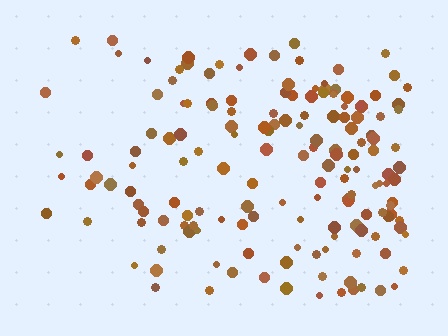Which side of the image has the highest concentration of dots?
The right.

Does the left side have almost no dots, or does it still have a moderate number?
Still a moderate number, just noticeably fewer than the right.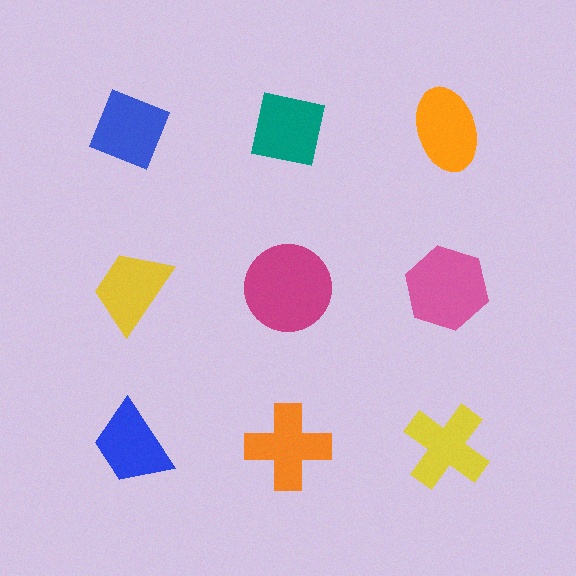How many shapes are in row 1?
3 shapes.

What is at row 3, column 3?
A yellow cross.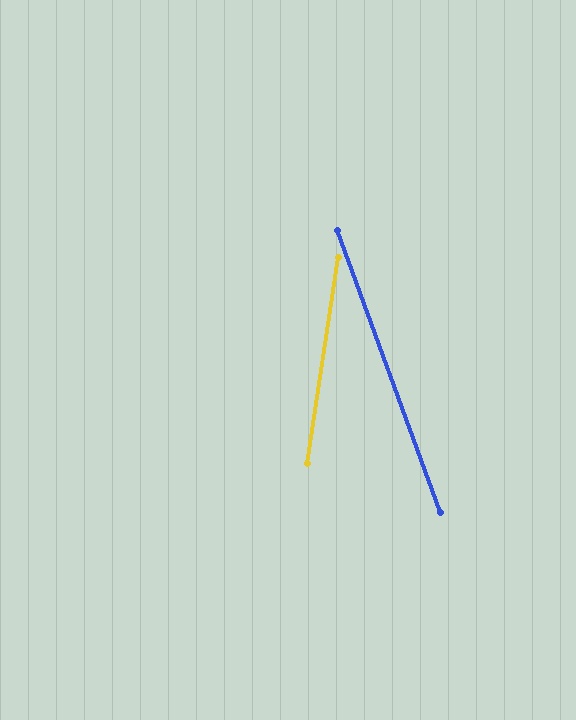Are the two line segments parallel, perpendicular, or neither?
Neither parallel nor perpendicular — they differ by about 29°.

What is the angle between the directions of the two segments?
Approximately 29 degrees.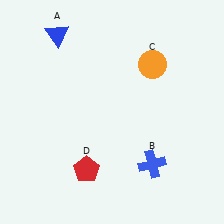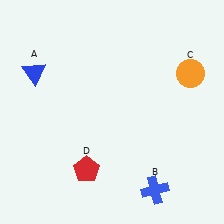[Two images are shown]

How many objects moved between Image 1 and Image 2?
3 objects moved between the two images.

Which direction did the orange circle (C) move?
The orange circle (C) moved right.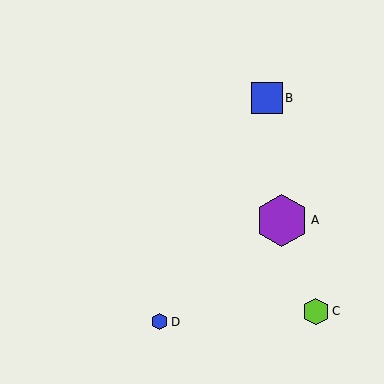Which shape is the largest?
The purple hexagon (labeled A) is the largest.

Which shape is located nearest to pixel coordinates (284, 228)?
The purple hexagon (labeled A) at (282, 220) is nearest to that location.